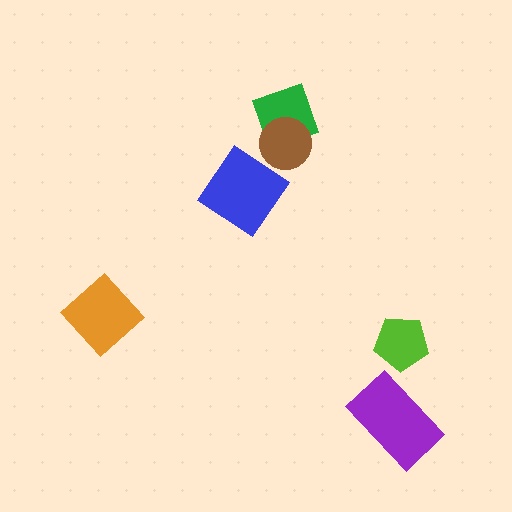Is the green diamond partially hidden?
Yes, it is partially covered by another shape.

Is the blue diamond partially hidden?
No, no other shape covers it.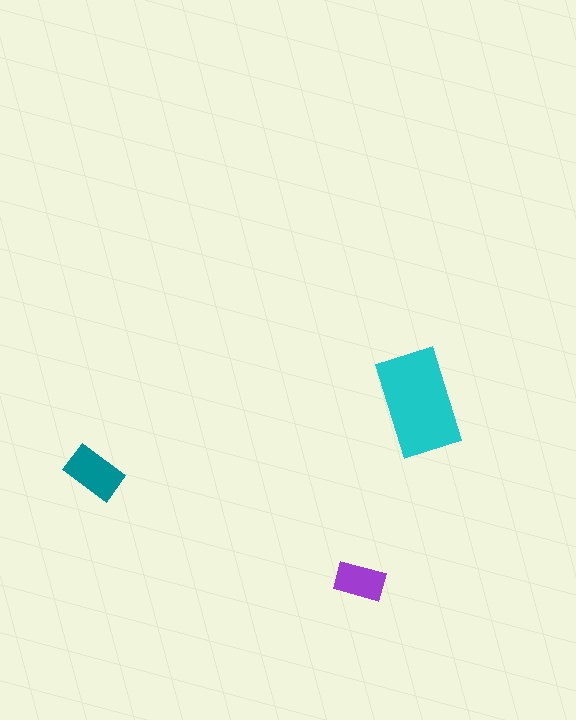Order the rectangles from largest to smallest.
the cyan one, the teal one, the purple one.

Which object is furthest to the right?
The cyan rectangle is rightmost.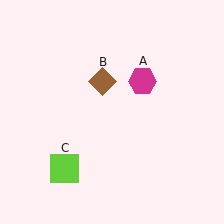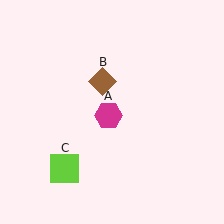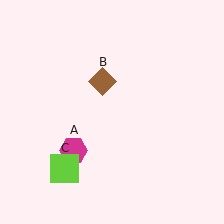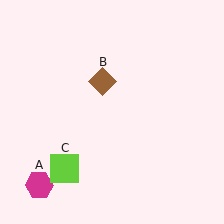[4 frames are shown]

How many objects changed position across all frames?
1 object changed position: magenta hexagon (object A).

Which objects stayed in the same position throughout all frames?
Brown diamond (object B) and lime square (object C) remained stationary.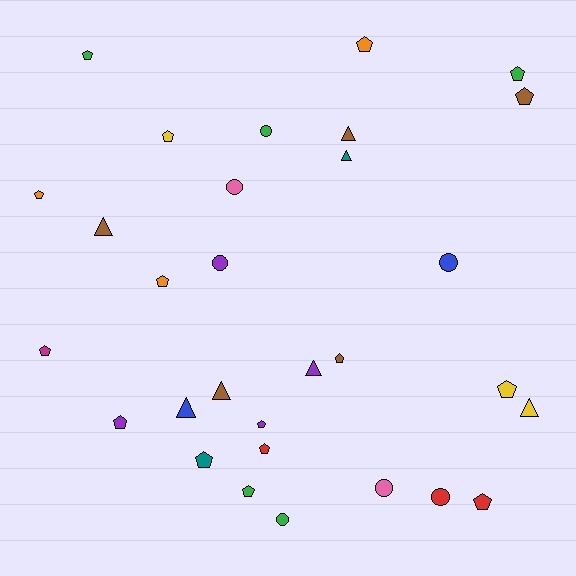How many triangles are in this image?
There are 7 triangles.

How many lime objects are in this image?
There are no lime objects.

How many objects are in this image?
There are 30 objects.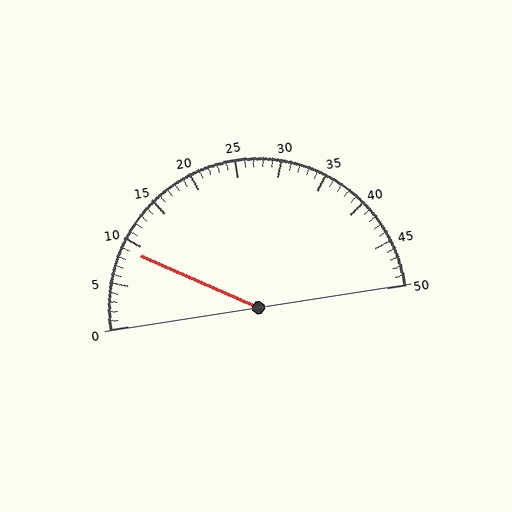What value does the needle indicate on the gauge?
The needle indicates approximately 9.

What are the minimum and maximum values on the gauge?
The gauge ranges from 0 to 50.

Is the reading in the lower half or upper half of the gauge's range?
The reading is in the lower half of the range (0 to 50).